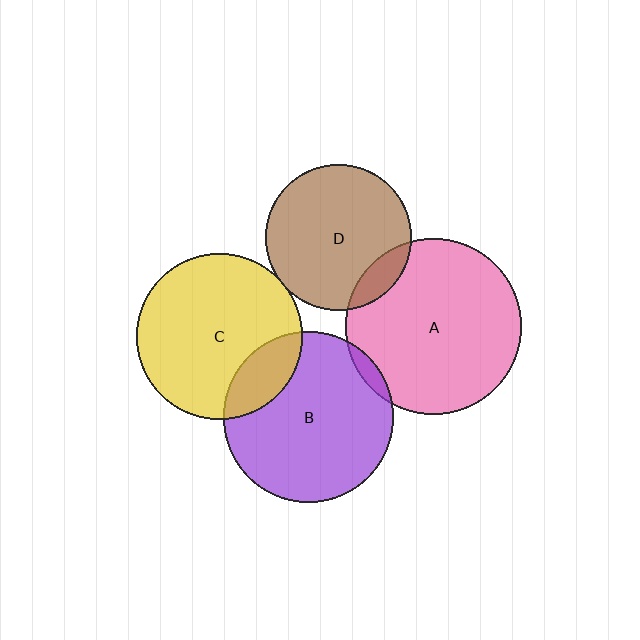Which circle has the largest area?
Circle A (pink).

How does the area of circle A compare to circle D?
Approximately 1.5 times.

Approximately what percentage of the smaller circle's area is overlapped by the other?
Approximately 20%.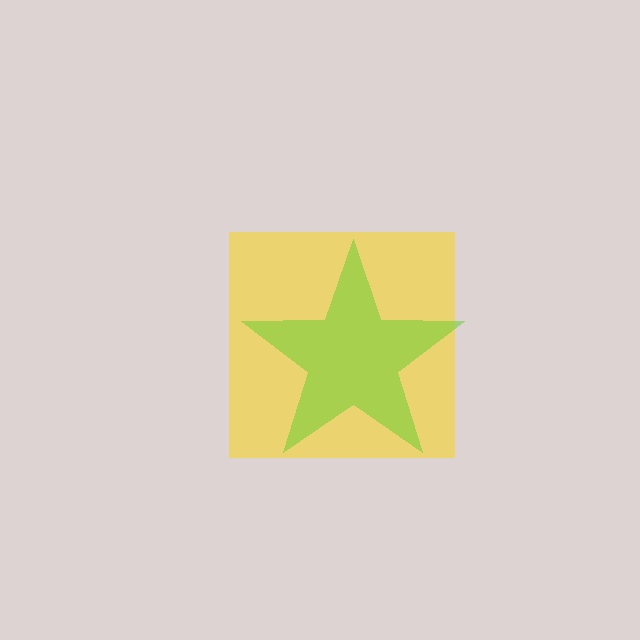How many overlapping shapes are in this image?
There are 2 overlapping shapes in the image.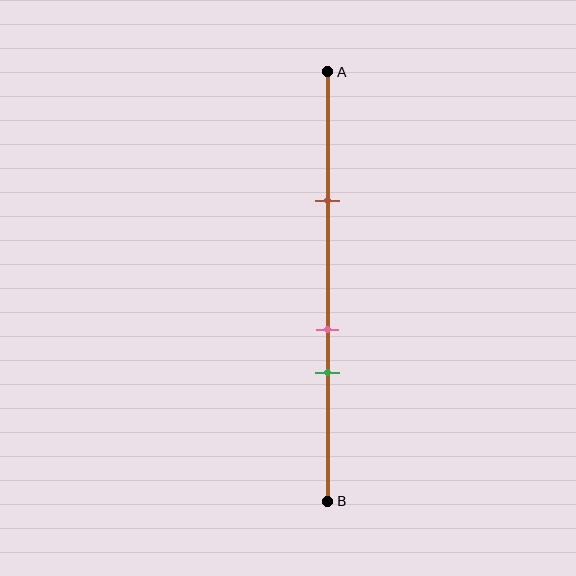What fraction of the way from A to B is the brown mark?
The brown mark is approximately 30% (0.3) of the way from A to B.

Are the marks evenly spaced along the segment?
No, the marks are not evenly spaced.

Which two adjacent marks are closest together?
The pink and green marks are the closest adjacent pair.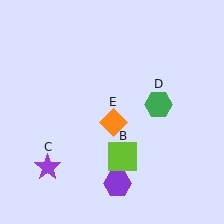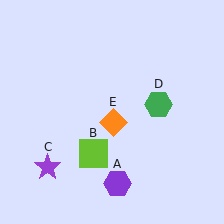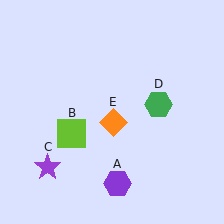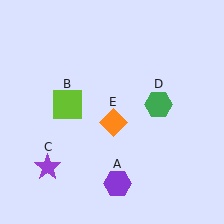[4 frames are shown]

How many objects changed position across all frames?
1 object changed position: lime square (object B).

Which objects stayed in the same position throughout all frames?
Purple hexagon (object A) and purple star (object C) and green hexagon (object D) and orange diamond (object E) remained stationary.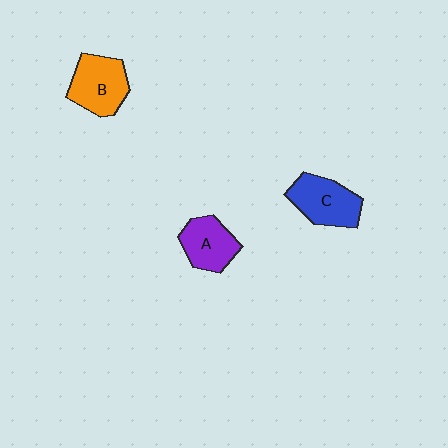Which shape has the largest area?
Shape B (orange).